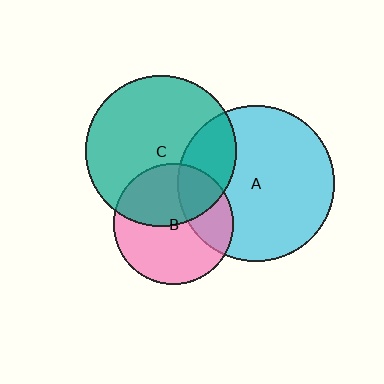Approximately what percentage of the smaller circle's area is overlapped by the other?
Approximately 25%.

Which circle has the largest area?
Circle A (cyan).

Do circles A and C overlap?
Yes.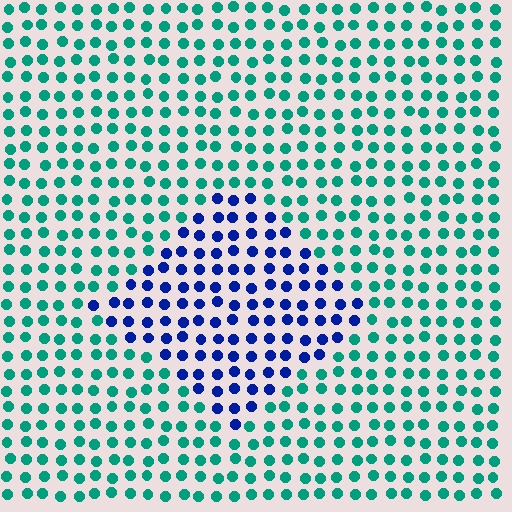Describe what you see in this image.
The image is filled with small teal elements in a uniform arrangement. A diamond-shaped region is visible where the elements are tinted to a slightly different hue, forming a subtle color boundary.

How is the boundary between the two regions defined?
The boundary is defined purely by a slight shift in hue (about 62 degrees). Spacing, size, and orientation are identical on both sides.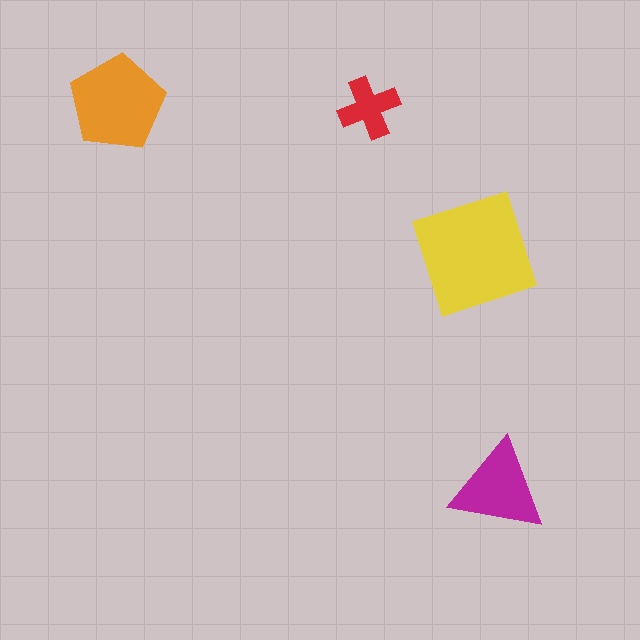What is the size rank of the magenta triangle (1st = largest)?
3rd.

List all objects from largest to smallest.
The yellow square, the orange pentagon, the magenta triangle, the red cross.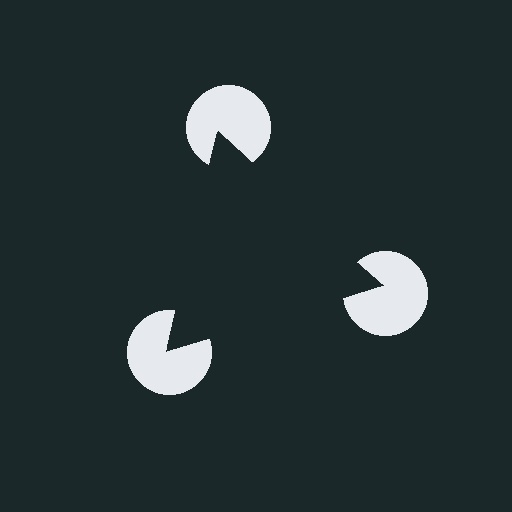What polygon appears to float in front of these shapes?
An illusory triangle — its edges are inferred from the aligned wedge cuts in the pac-man discs, not physically drawn.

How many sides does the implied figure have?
3 sides.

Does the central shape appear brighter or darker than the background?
It typically appears slightly darker than the background, even though no actual brightness change is drawn.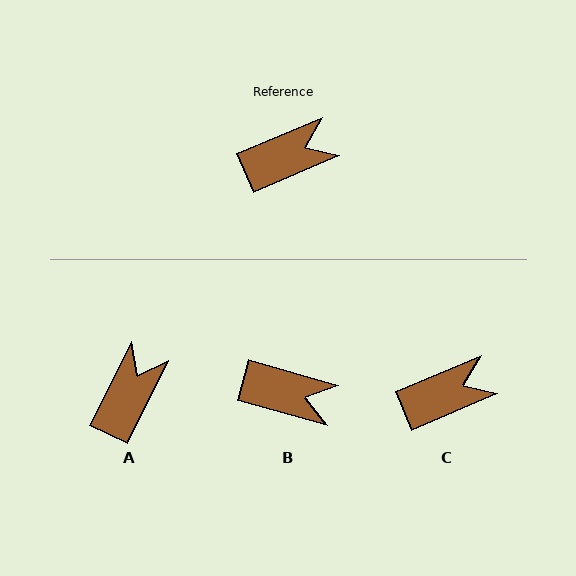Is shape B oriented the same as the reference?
No, it is off by about 38 degrees.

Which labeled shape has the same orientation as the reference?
C.